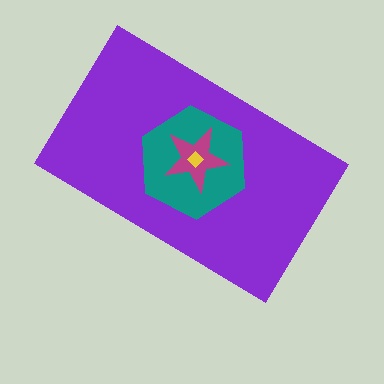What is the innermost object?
The yellow diamond.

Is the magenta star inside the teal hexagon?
Yes.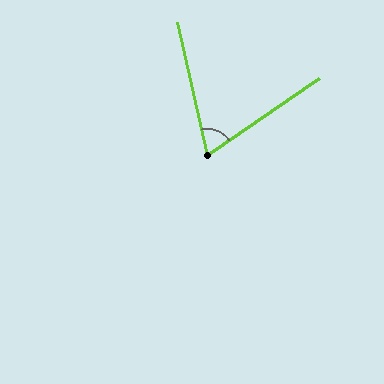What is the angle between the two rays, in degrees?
Approximately 68 degrees.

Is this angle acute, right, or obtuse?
It is acute.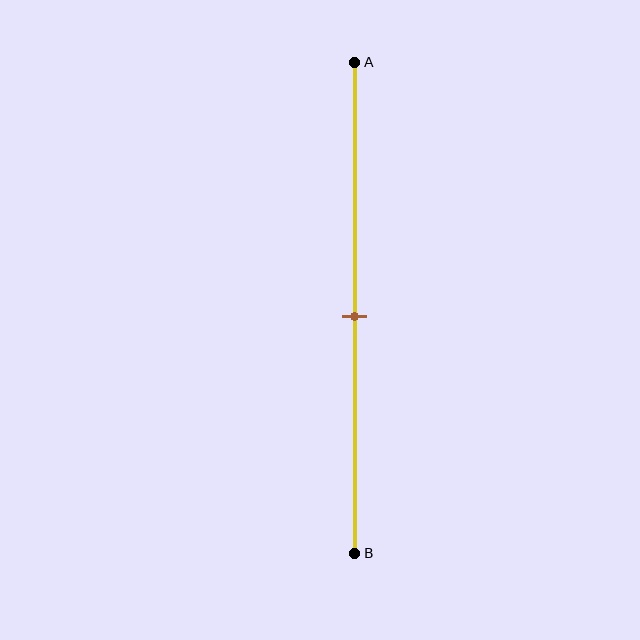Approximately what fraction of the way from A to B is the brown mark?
The brown mark is approximately 50% of the way from A to B.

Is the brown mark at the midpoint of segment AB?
Yes, the mark is approximately at the midpoint.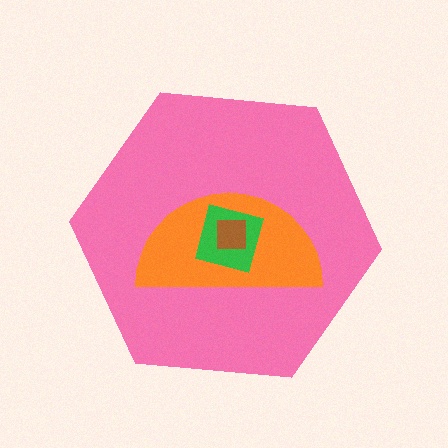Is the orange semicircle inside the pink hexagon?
Yes.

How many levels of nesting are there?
4.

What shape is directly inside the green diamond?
The brown square.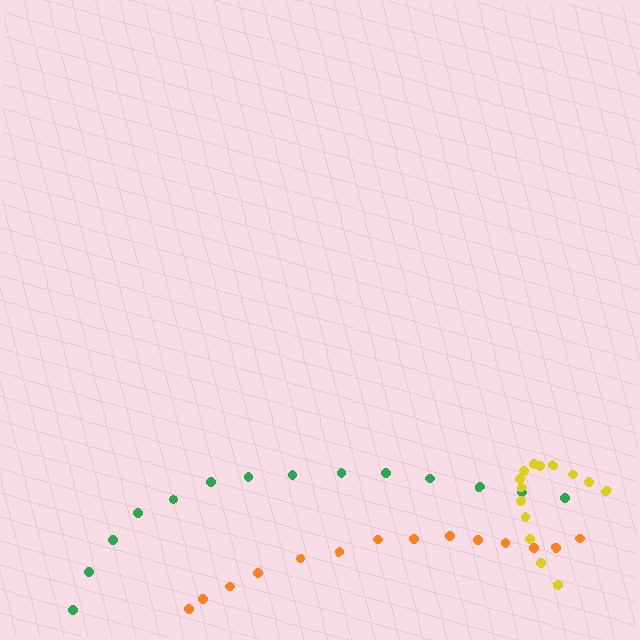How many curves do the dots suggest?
There are 3 distinct paths.